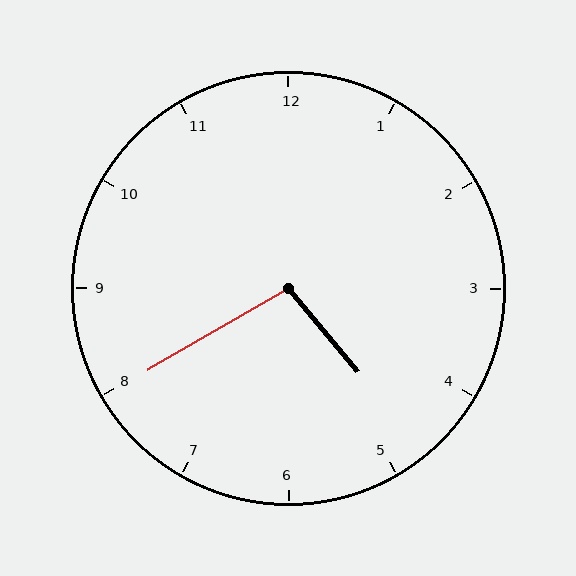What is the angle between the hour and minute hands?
Approximately 100 degrees.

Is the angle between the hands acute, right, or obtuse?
It is obtuse.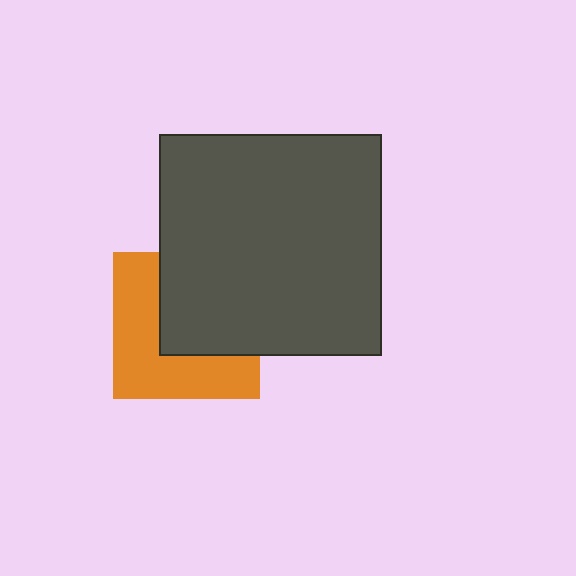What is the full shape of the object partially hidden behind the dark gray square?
The partially hidden object is an orange square.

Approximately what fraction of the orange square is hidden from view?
Roughly 48% of the orange square is hidden behind the dark gray square.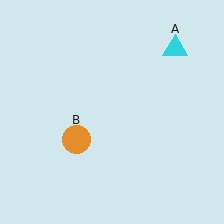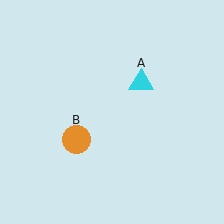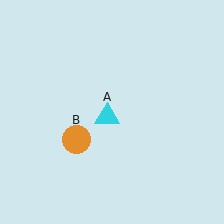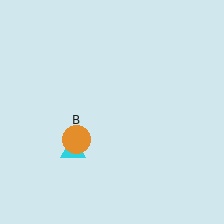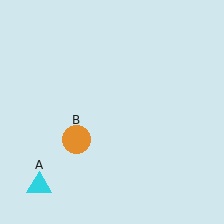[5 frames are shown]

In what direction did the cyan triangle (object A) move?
The cyan triangle (object A) moved down and to the left.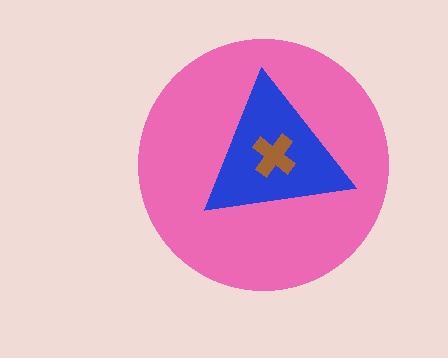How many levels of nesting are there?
3.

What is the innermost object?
The brown cross.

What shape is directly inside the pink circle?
The blue triangle.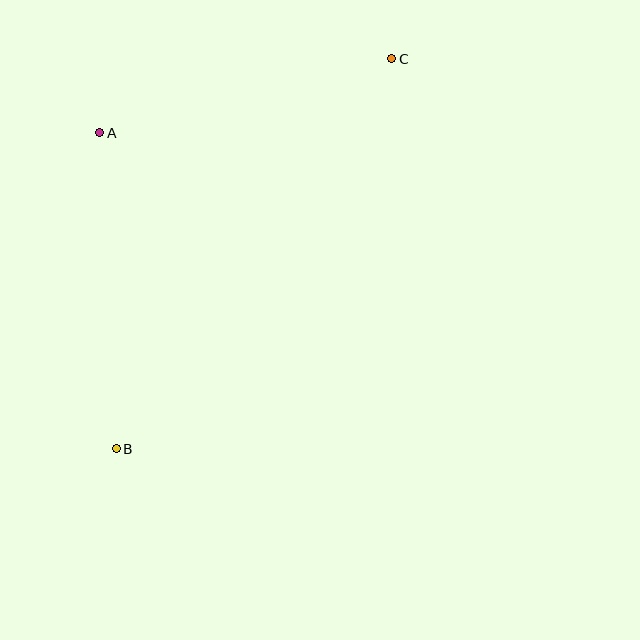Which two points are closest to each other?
Points A and C are closest to each other.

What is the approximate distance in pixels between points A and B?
The distance between A and B is approximately 317 pixels.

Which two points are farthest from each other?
Points B and C are farthest from each other.